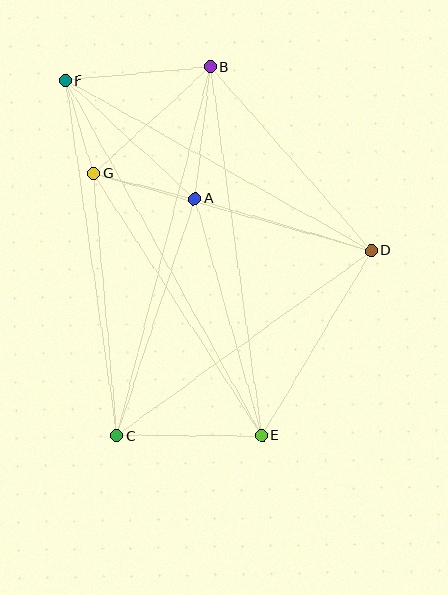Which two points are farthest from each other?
Points E and F are farthest from each other.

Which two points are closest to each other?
Points F and G are closest to each other.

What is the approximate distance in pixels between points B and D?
The distance between B and D is approximately 245 pixels.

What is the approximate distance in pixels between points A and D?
The distance between A and D is approximately 184 pixels.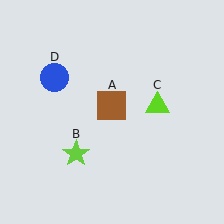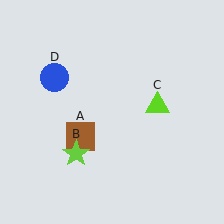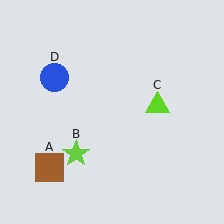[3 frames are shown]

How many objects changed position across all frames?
1 object changed position: brown square (object A).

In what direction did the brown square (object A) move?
The brown square (object A) moved down and to the left.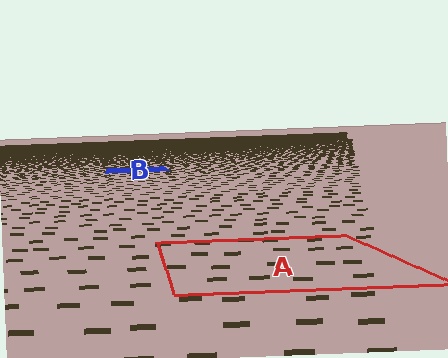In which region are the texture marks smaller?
The texture marks are smaller in region B, because it is farther away.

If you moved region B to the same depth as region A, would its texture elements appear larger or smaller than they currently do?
They would appear larger. At a closer depth, the same texture elements are projected at a bigger on-screen size.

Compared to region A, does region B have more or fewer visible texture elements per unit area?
Region B has more texture elements per unit area — they are packed more densely because it is farther away.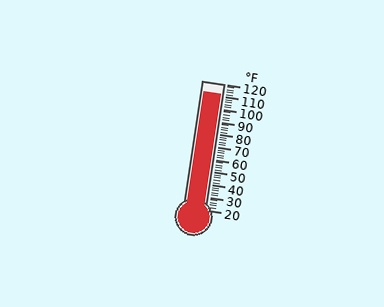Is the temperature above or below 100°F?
The temperature is above 100°F.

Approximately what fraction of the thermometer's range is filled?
The thermometer is filled to approximately 90% of its range.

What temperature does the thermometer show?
The thermometer shows approximately 112°F.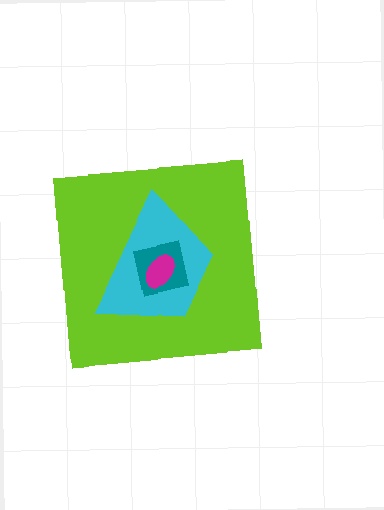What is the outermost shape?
The lime square.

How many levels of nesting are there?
4.